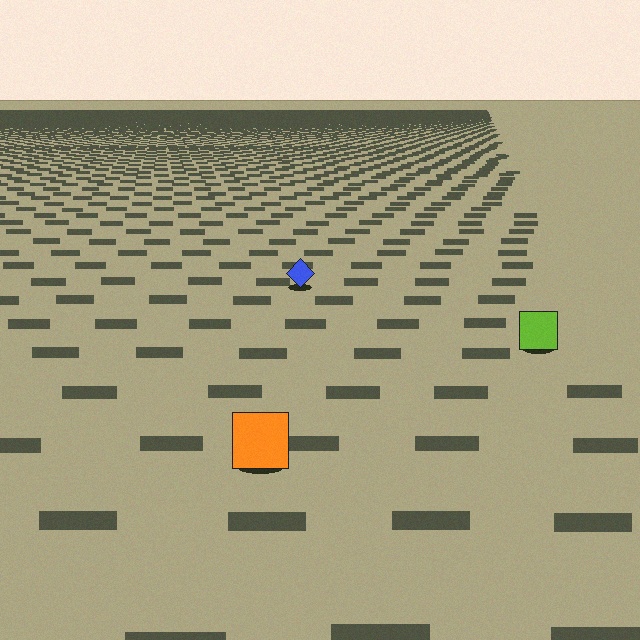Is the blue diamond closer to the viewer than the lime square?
No. The lime square is closer — you can tell from the texture gradient: the ground texture is coarser near it.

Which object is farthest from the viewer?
The blue diamond is farthest from the viewer. It appears smaller and the ground texture around it is denser.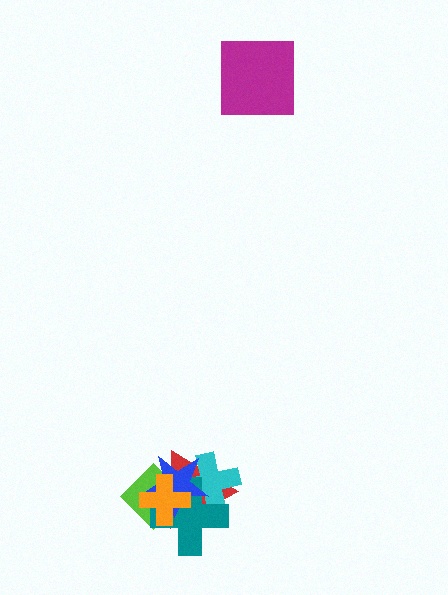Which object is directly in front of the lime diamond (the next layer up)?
The red triangle is directly in front of the lime diamond.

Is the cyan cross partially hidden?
Yes, it is partially covered by another shape.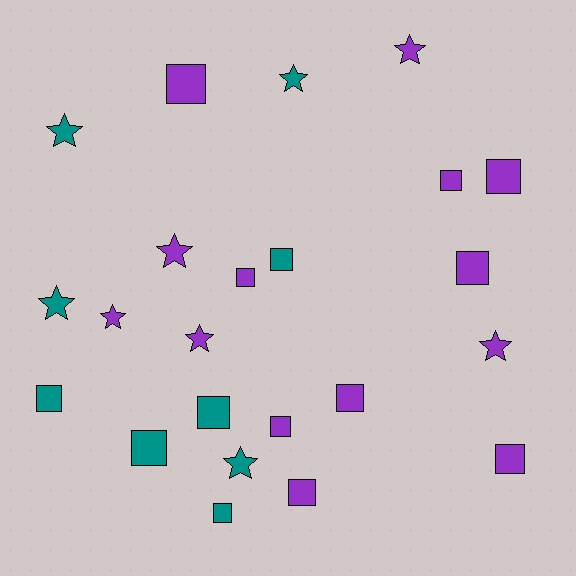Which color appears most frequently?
Purple, with 14 objects.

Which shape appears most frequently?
Square, with 14 objects.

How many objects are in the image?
There are 23 objects.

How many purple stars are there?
There are 5 purple stars.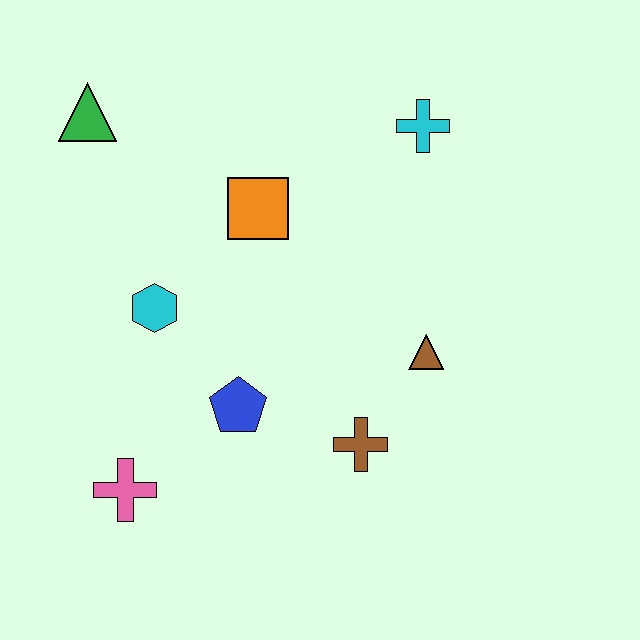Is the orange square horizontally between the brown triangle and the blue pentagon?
Yes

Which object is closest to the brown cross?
The brown triangle is closest to the brown cross.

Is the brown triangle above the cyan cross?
No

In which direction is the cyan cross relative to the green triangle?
The cyan cross is to the right of the green triangle.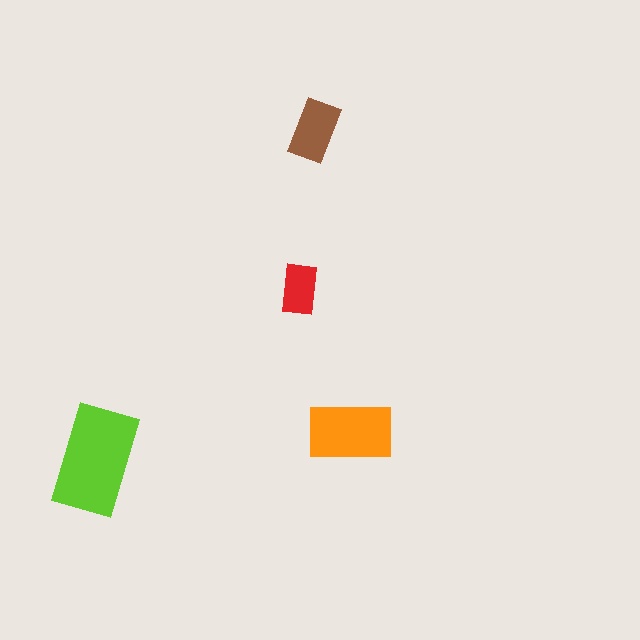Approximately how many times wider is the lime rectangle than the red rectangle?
About 2 times wider.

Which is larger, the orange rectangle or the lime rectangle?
The lime one.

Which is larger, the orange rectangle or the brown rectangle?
The orange one.